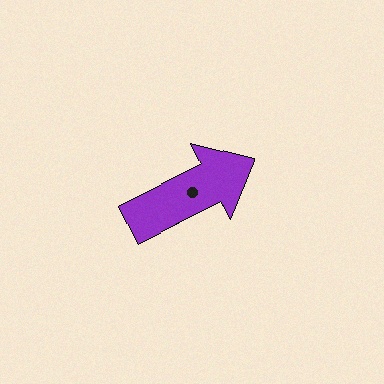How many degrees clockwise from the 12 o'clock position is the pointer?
Approximately 63 degrees.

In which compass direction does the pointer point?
Northeast.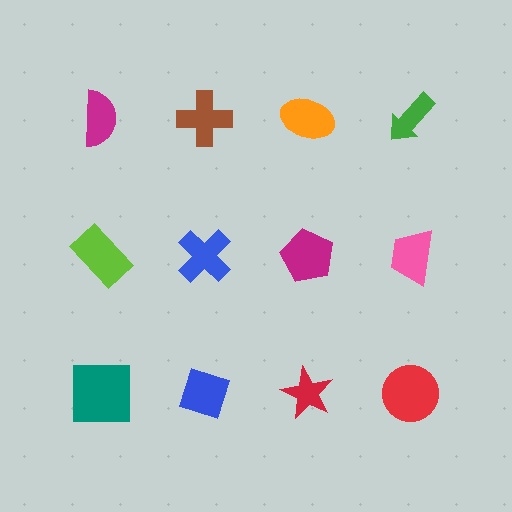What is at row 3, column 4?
A red circle.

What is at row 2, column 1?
A lime rectangle.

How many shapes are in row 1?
4 shapes.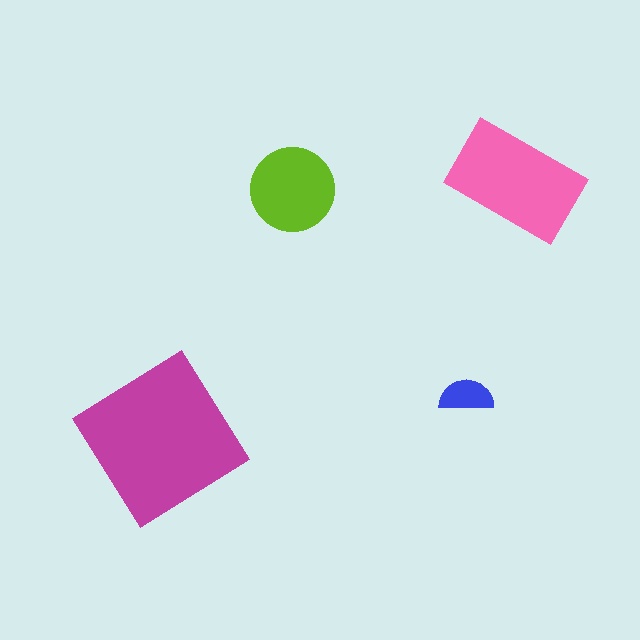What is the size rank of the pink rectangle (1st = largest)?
2nd.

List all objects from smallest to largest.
The blue semicircle, the lime circle, the pink rectangle, the magenta diamond.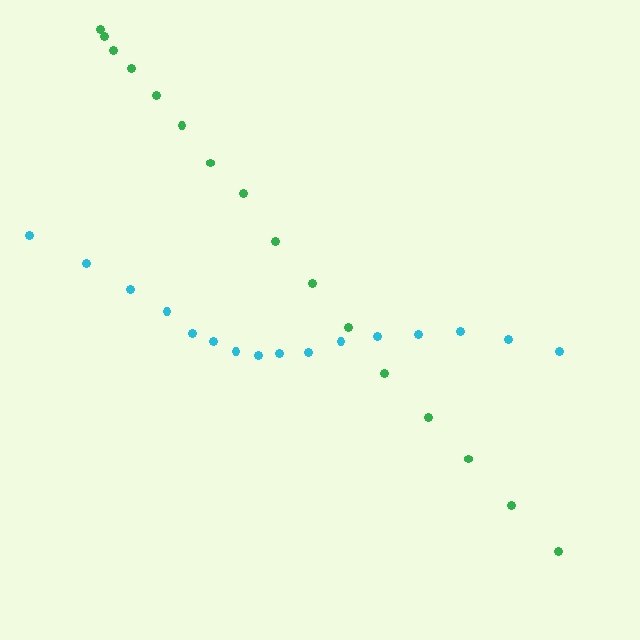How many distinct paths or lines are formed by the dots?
There are 2 distinct paths.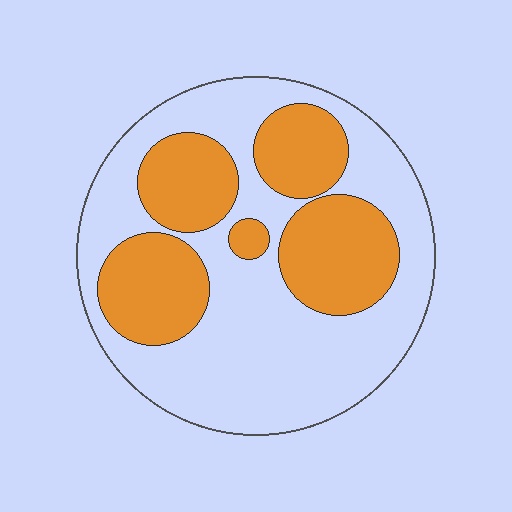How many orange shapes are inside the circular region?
5.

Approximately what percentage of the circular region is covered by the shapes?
Approximately 40%.